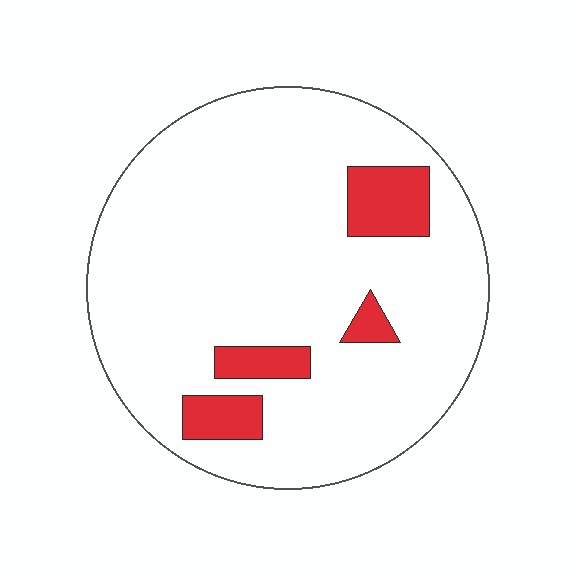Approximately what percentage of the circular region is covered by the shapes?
Approximately 10%.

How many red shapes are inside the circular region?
4.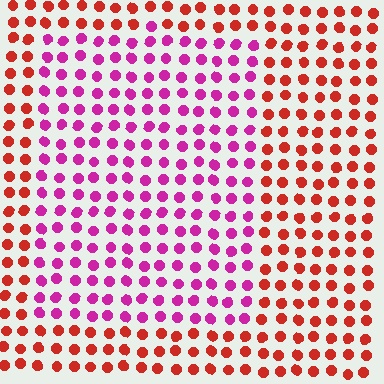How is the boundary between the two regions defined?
The boundary is defined purely by a slight shift in hue (about 49 degrees). Spacing, size, and orientation are identical on both sides.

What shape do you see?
I see a rectangle.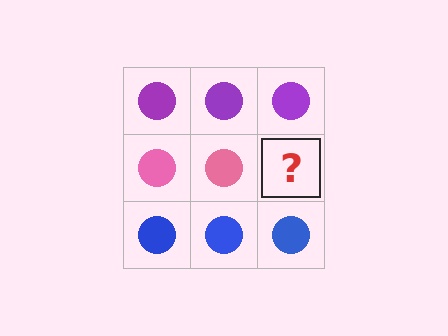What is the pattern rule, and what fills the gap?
The rule is that each row has a consistent color. The gap should be filled with a pink circle.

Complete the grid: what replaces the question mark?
The question mark should be replaced with a pink circle.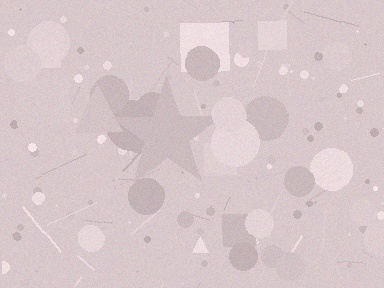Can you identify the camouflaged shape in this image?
The camouflaged shape is a star.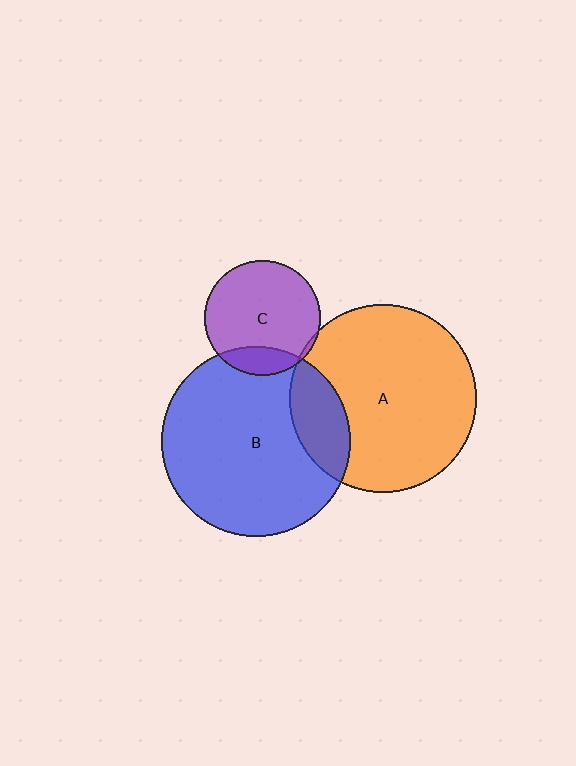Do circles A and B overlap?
Yes.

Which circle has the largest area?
Circle B (blue).